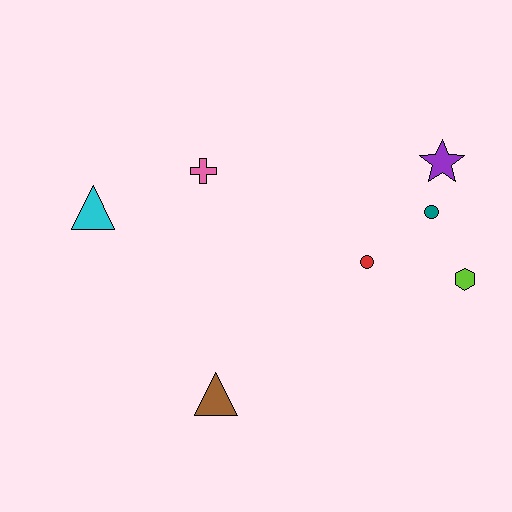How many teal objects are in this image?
There is 1 teal object.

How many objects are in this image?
There are 7 objects.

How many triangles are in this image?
There are 2 triangles.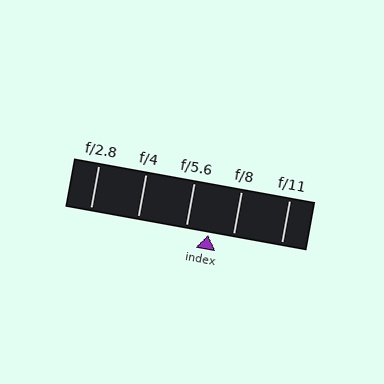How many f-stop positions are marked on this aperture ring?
There are 5 f-stop positions marked.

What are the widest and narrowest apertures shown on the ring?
The widest aperture shown is f/2.8 and the narrowest is f/11.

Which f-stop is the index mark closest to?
The index mark is closest to f/5.6.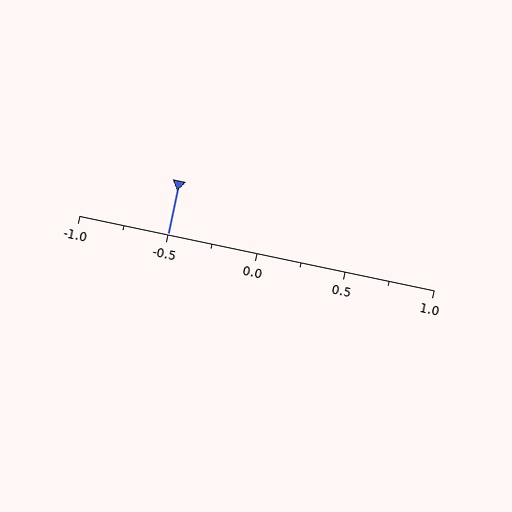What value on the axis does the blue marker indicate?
The marker indicates approximately -0.5.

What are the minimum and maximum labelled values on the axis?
The axis runs from -1.0 to 1.0.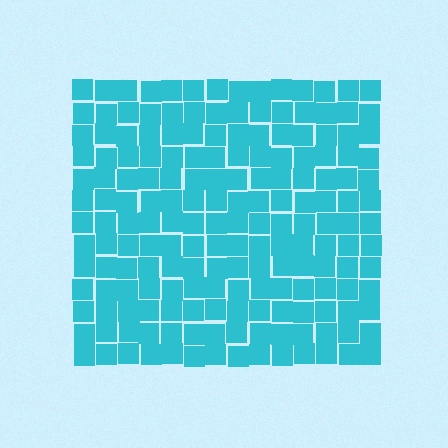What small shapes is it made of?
It is made of small squares.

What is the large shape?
The large shape is a square.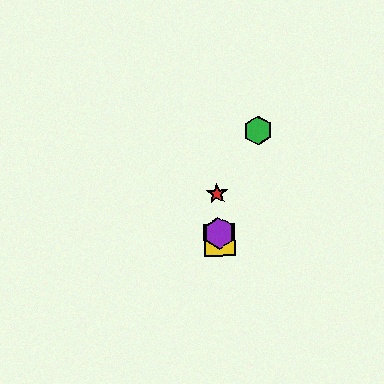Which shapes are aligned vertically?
The red star, the blue diamond, the yellow square, the purple hexagon are aligned vertically.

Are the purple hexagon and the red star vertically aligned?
Yes, both are at x≈219.